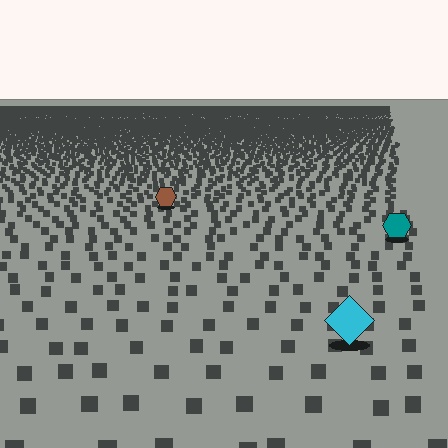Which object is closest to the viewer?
The cyan diamond is closest. The texture marks near it are larger and more spread out.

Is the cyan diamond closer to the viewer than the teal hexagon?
Yes. The cyan diamond is closer — you can tell from the texture gradient: the ground texture is coarser near it.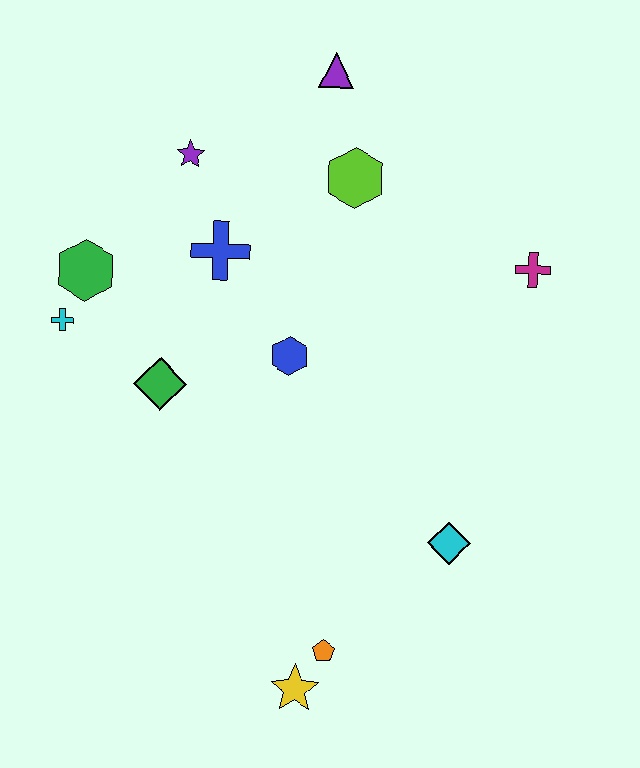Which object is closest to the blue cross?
The purple star is closest to the blue cross.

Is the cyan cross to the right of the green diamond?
No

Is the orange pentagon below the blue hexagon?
Yes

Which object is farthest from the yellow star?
The purple triangle is farthest from the yellow star.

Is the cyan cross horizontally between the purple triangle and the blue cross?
No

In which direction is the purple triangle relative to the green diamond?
The purple triangle is above the green diamond.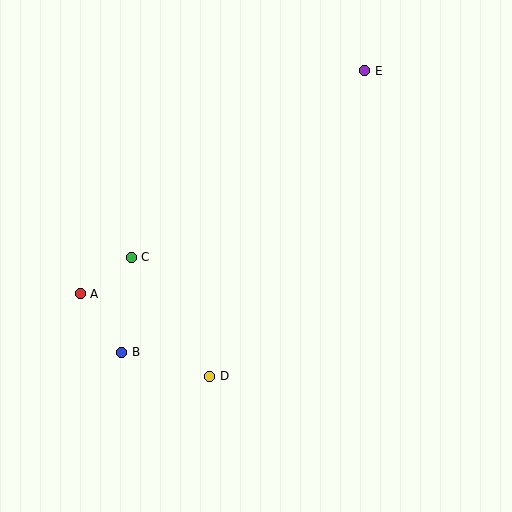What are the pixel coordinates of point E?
Point E is at (365, 71).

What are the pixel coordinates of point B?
Point B is at (122, 352).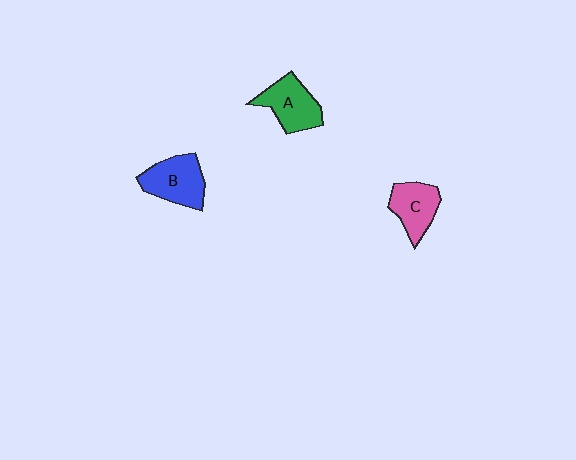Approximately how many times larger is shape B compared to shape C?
Approximately 1.2 times.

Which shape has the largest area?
Shape B (blue).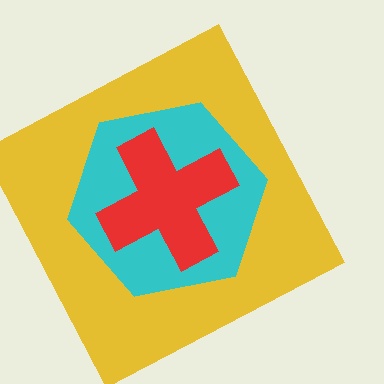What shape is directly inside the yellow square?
The cyan hexagon.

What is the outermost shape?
The yellow square.